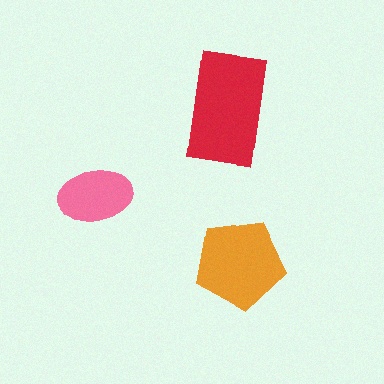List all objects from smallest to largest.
The pink ellipse, the orange pentagon, the red rectangle.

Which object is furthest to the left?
The pink ellipse is leftmost.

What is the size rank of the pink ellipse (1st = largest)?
3rd.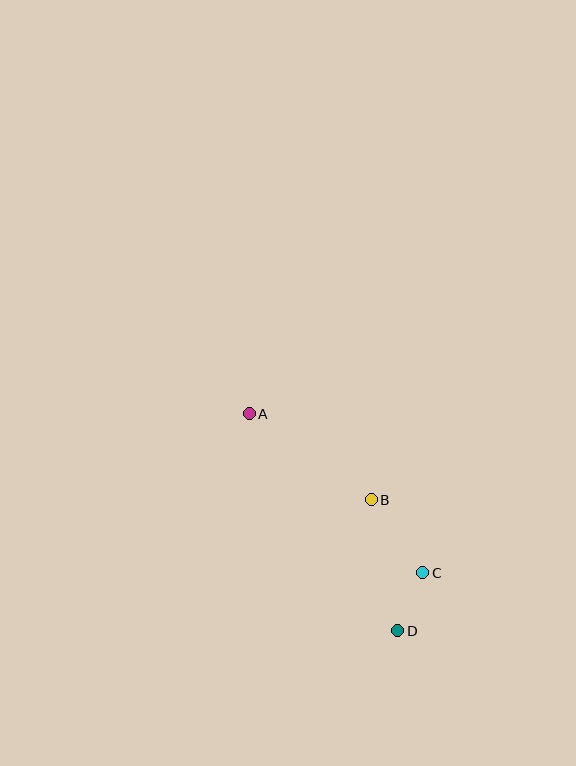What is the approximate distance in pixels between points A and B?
The distance between A and B is approximately 149 pixels.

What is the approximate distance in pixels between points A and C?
The distance between A and C is approximately 235 pixels.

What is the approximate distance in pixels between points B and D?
The distance between B and D is approximately 134 pixels.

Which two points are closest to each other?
Points C and D are closest to each other.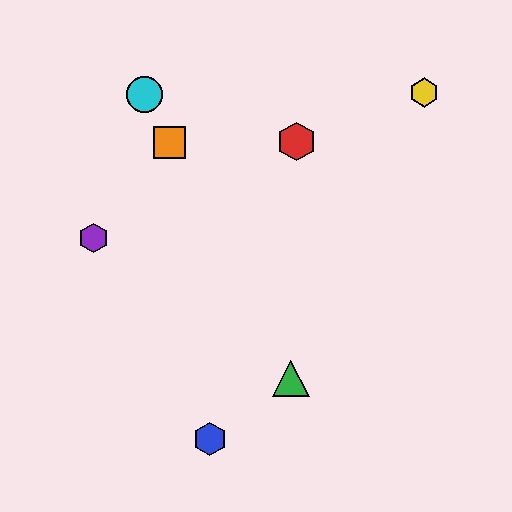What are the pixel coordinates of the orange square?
The orange square is at (169, 143).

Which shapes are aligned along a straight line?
The green triangle, the orange square, the cyan circle are aligned along a straight line.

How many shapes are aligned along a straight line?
3 shapes (the green triangle, the orange square, the cyan circle) are aligned along a straight line.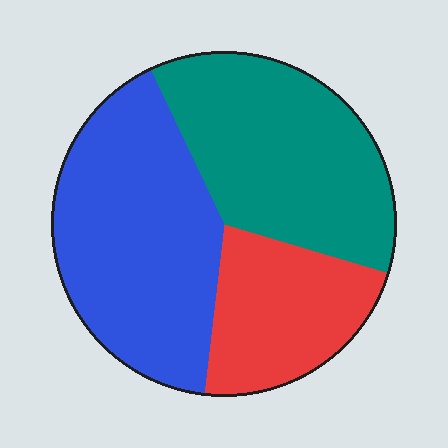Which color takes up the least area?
Red, at roughly 20%.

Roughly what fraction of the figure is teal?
Teal takes up about three eighths (3/8) of the figure.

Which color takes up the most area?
Blue, at roughly 40%.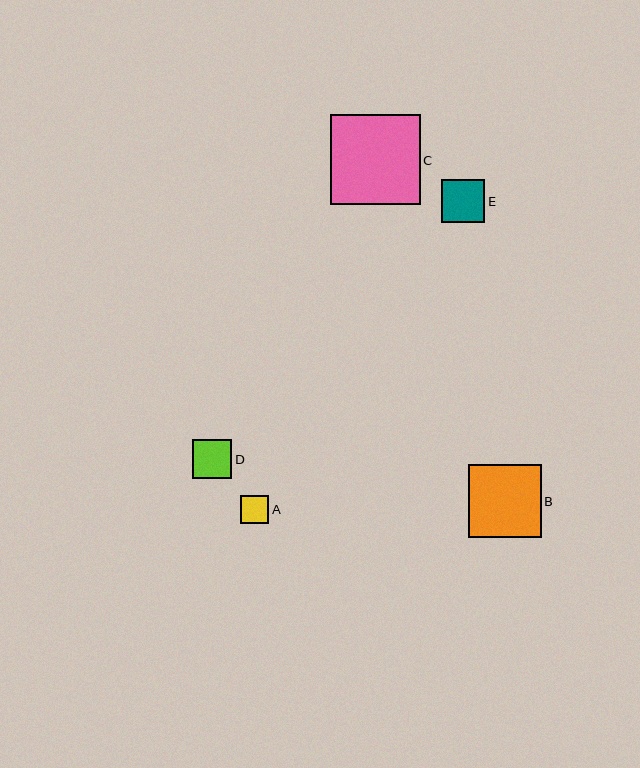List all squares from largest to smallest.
From largest to smallest: C, B, E, D, A.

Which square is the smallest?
Square A is the smallest with a size of approximately 28 pixels.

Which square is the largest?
Square C is the largest with a size of approximately 90 pixels.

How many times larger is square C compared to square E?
Square C is approximately 2.1 times the size of square E.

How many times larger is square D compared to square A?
Square D is approximately 1.4 times the size of square A.